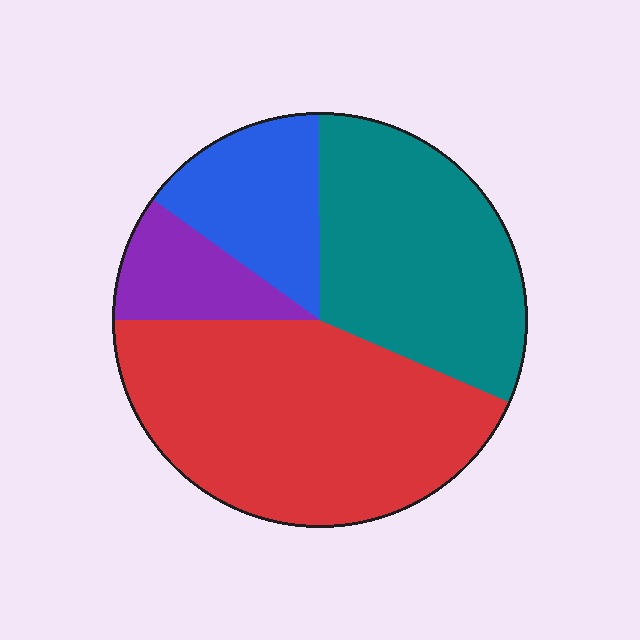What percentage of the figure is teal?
Teal covers roughly 30% of the figure.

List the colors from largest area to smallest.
From largest to smallest: red, teal, blue, purple.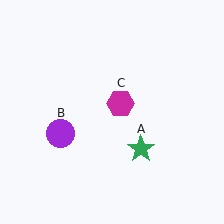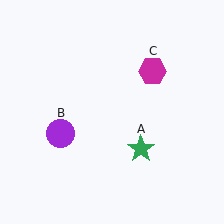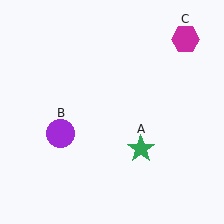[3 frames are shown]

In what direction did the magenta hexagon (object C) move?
The magenta hexagon (object C) moved up and to the right.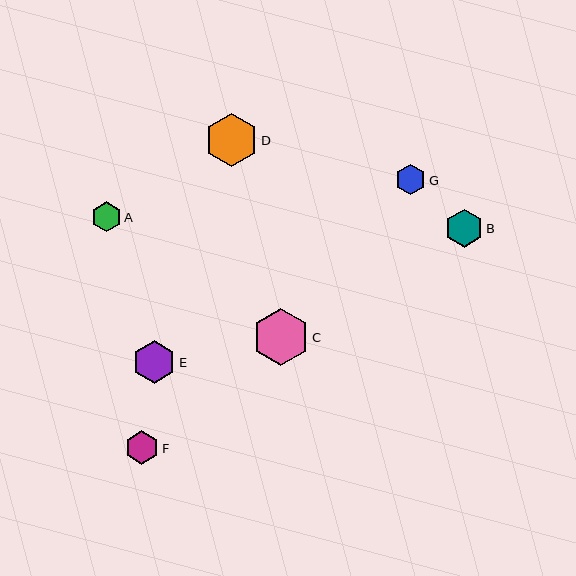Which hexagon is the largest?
Hexagon C is the largest with a size of approximately 57 pixels.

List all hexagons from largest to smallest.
From largest to smallest: C, D, E, B, F, G, A.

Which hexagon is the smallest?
Hexagon A is the smallest with a size of approximately 30 pixels.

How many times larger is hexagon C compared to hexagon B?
Hexagon C is approximately 1.5 times the size of hexagon B.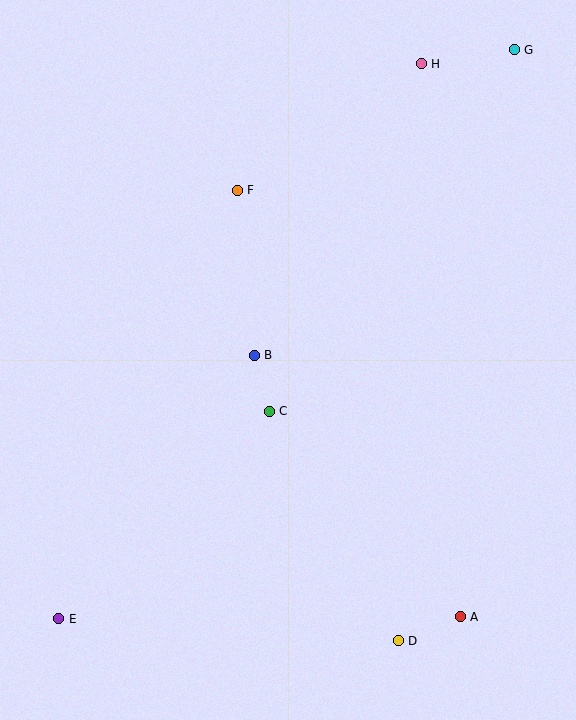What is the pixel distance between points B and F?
The distance between B and F is 166 pixels.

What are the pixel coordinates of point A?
Point A is at (460, 617).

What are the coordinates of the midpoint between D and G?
The midpoint between D and G is at (456, 345).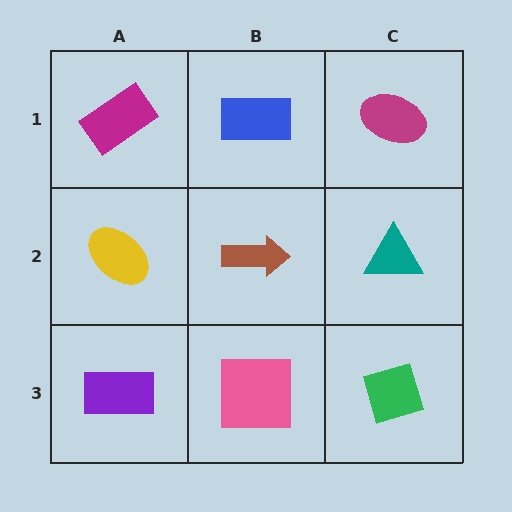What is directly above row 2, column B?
A blue rectangle.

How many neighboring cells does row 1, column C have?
2.